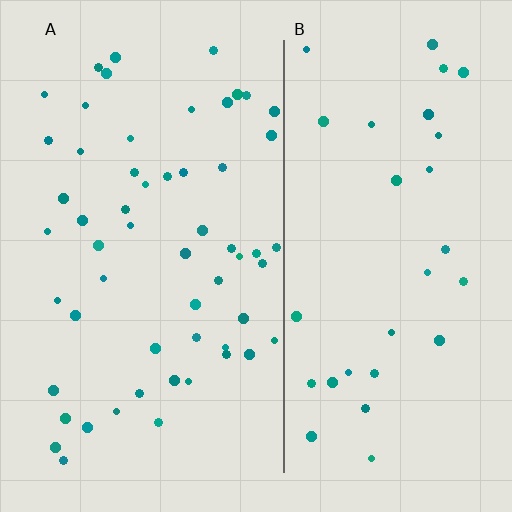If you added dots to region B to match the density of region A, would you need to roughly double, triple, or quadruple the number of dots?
Approximately double.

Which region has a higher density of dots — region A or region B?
A (the left).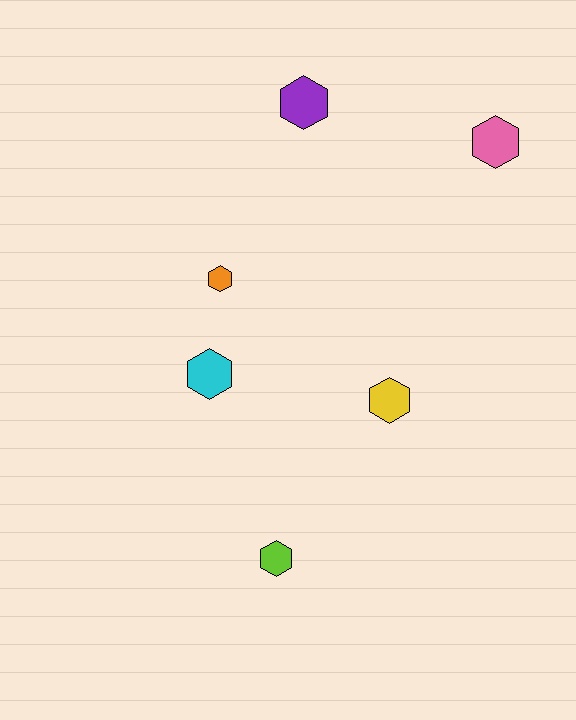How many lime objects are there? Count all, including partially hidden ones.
There is 1 lime object.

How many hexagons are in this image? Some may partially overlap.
There are 6 hexagons.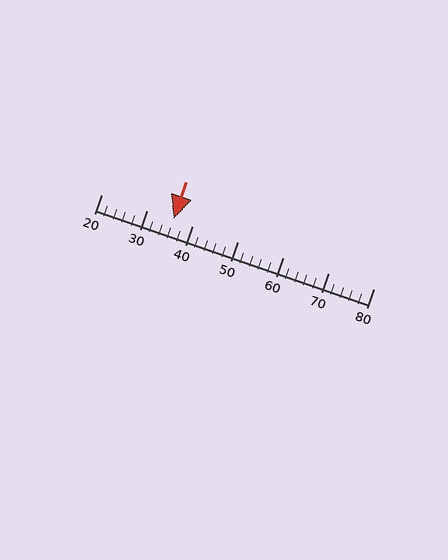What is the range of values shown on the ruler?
The ruler shows values from 20 to 80.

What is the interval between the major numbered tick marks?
The major tick marks are spaced 10 units apart.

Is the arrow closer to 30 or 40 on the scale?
The arrow is closer to 40.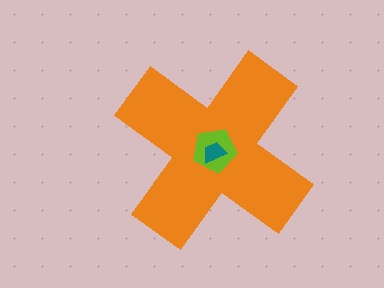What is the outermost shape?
The orange cross.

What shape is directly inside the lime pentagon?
The teal trapezoid.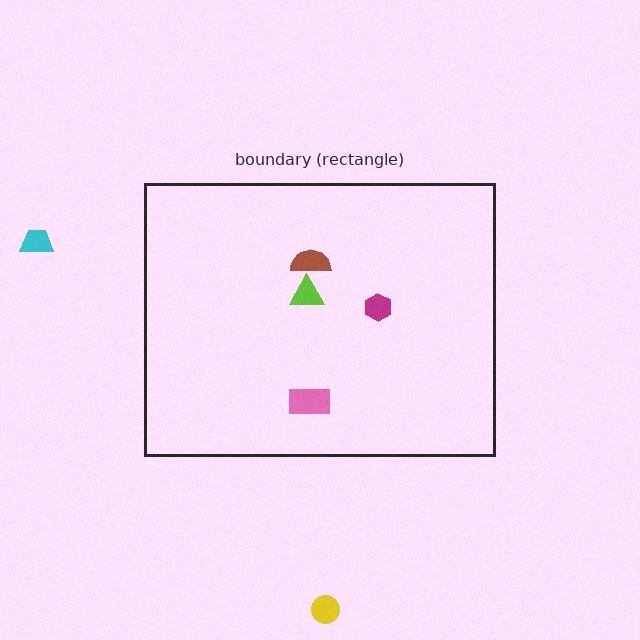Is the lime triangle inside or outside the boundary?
Inside.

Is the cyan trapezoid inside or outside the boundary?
Outside.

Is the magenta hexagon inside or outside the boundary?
Inside.